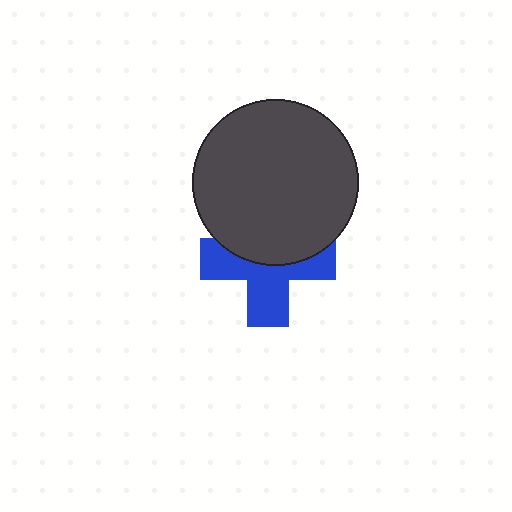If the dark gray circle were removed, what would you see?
You would see the complete blue cross.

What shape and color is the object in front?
The object in front is a dark gray circle.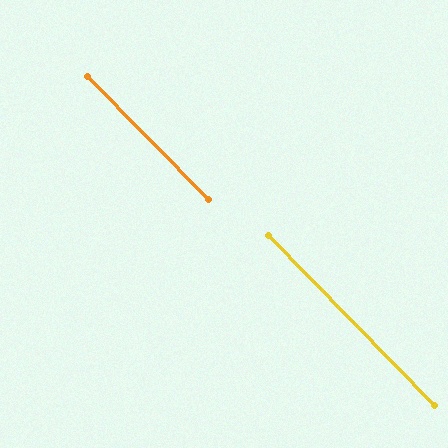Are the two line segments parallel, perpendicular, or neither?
Parallel — their directions differ by only 0.4°.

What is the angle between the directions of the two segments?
Approximately 0 degrees.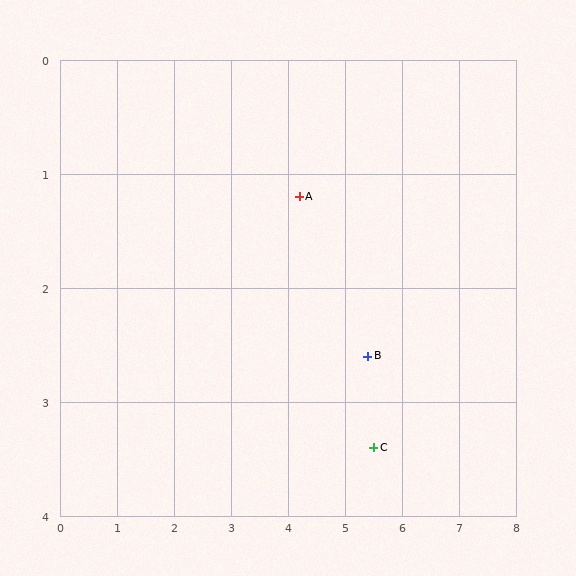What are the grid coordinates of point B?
Point B is at approximately (5.4, 2.6).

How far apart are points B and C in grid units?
Points B and C are about 0.8 grid units apart.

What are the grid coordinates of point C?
Point C is at approximately (5.5, 3.4).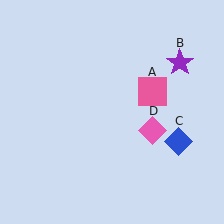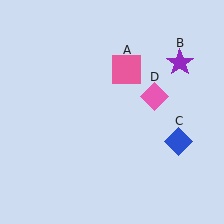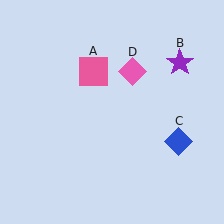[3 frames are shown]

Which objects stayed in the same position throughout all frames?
Purple star (object B) and blue diamond (object C) remained stationary.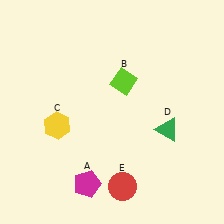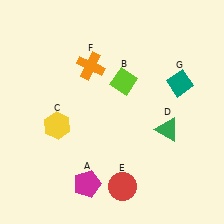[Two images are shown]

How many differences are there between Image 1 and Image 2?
There are 2 differences between the two images.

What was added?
An orange cross (F), a teal diamond (G) were added in Image 2.